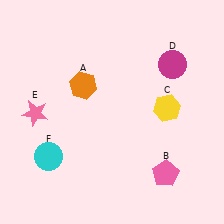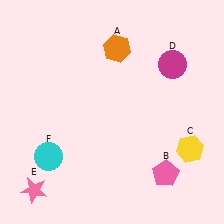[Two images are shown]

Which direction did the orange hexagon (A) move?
The orange hexagon (A) moved up.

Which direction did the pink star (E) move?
The pink star (E) moved down.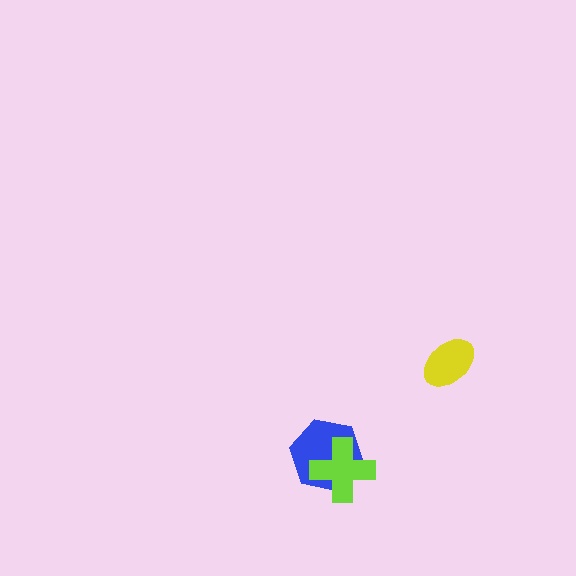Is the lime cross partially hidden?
No, no other shape covers it.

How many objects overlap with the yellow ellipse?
0 objects overlap with the yellow ellipse.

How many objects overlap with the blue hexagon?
1 object overlaps with the blue hexagon.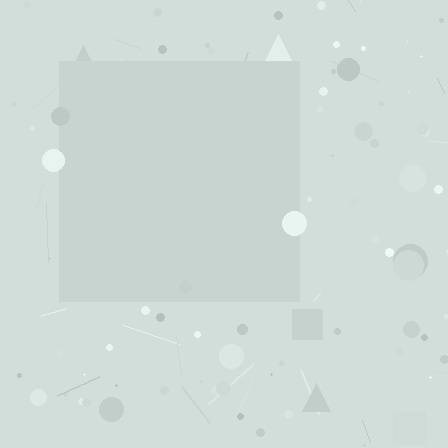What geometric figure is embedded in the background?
A square is embedded in the background.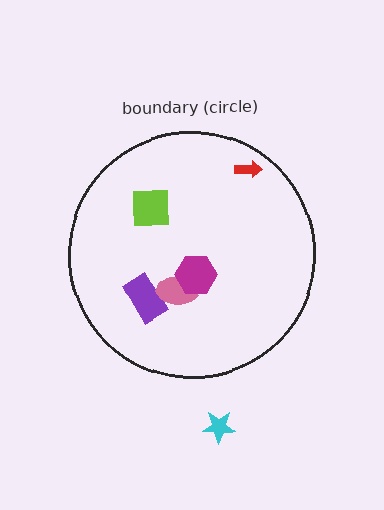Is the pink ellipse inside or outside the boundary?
Inside.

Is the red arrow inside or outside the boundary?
Inside.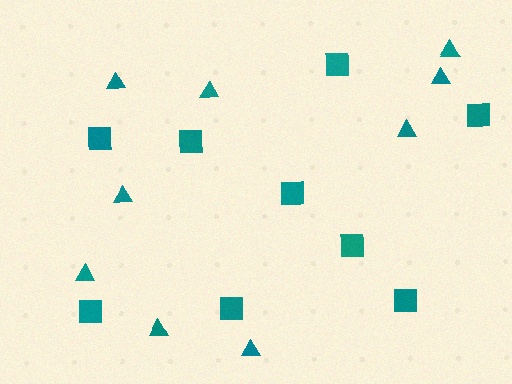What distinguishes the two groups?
There are 2 groups: one group of squares (9) and one group of triangles (9).